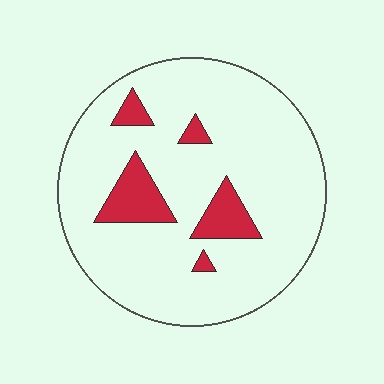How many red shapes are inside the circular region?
5.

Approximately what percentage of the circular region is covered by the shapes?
Approximately 15%.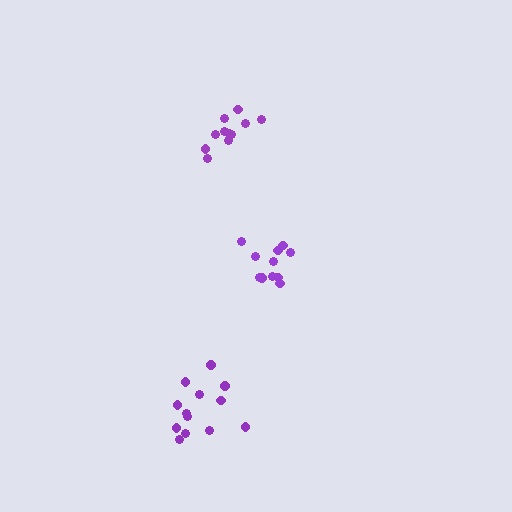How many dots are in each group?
Group 1: 11 dots, Group 2: 11 dots, Group 3: 13 dots (35 total).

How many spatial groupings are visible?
There are 3 spatial groupings.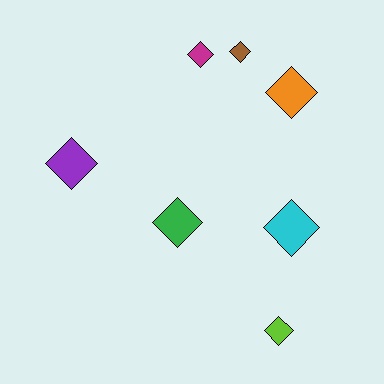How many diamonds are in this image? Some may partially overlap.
There are 7 diamonds.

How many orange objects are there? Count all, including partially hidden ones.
There is 1 orange object.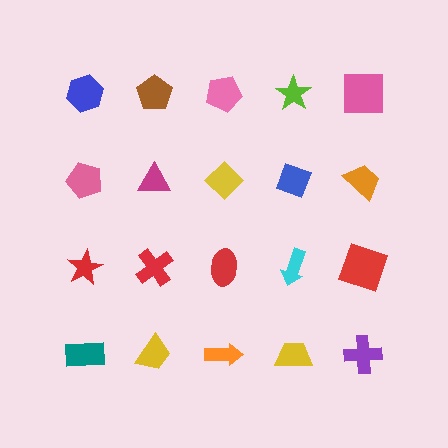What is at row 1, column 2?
A brown pentagon.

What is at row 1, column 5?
A pink square.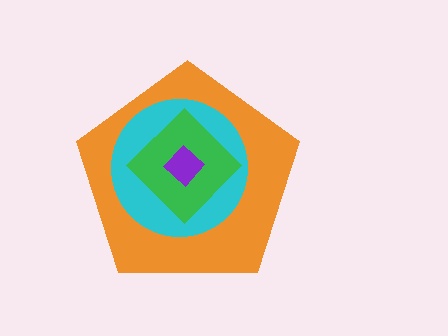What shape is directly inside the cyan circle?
The green diamond.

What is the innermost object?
The purple diamond.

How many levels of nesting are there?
4.